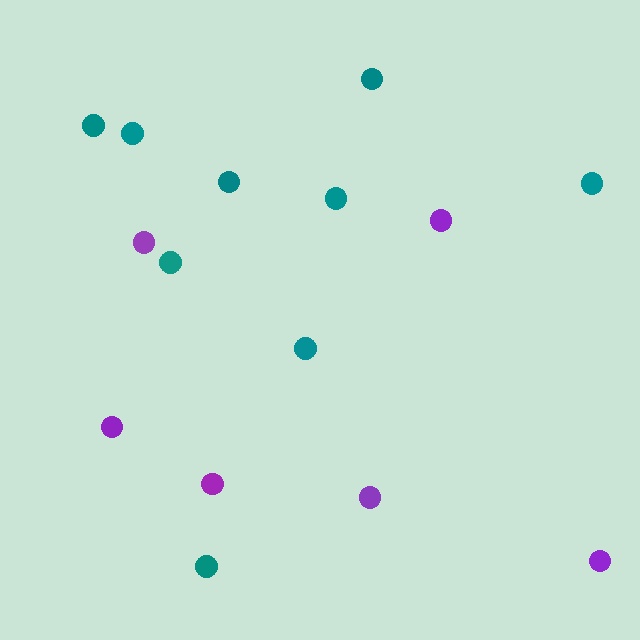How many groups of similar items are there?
There are 2 groups: one group of purple circles (6) and one group of teal circles (9).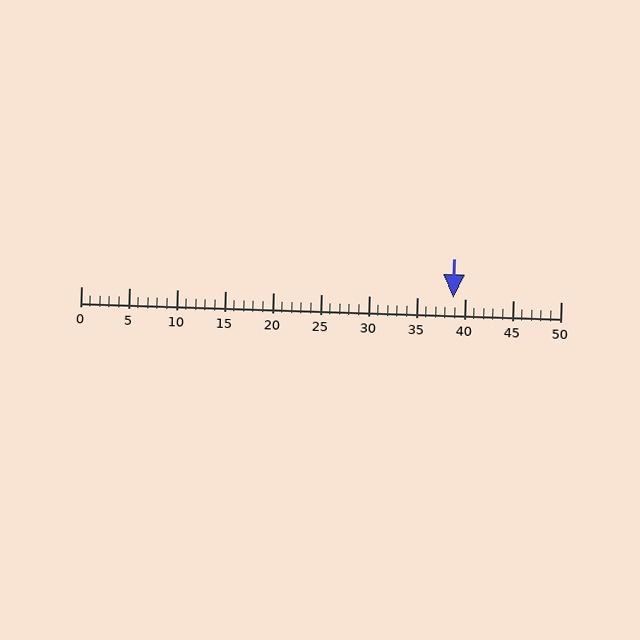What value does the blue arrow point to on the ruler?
The blue arrow points to approximately 39.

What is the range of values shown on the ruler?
The ruler shows values from 0 to 50.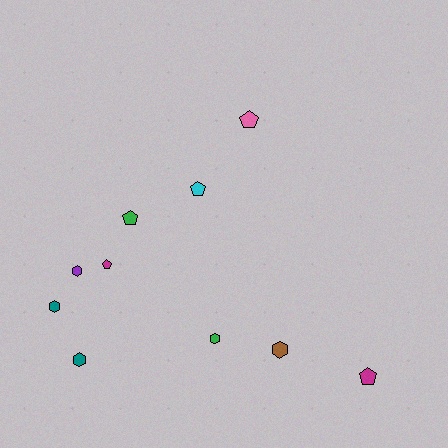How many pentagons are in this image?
There are 5 pentagons.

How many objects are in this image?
There are 10 objects.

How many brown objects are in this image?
There is 1 brown object.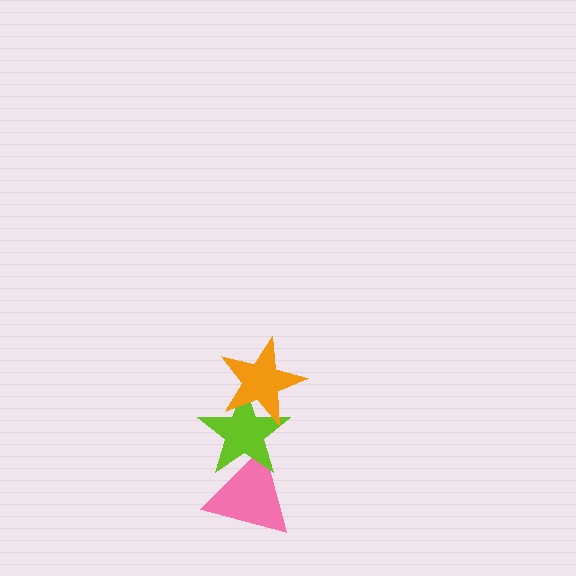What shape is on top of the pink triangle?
The lime star is on top of the pink triangle.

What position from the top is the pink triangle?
The pink triangle is 3rd from the top.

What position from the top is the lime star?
The lime star is 2nd from the top.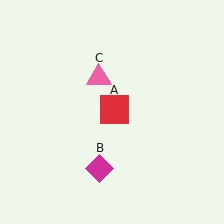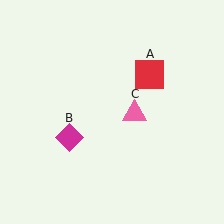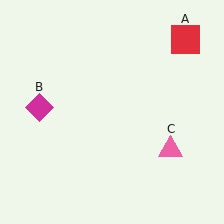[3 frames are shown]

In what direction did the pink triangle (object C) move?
The pink triangle (object C) moved down and to the right.